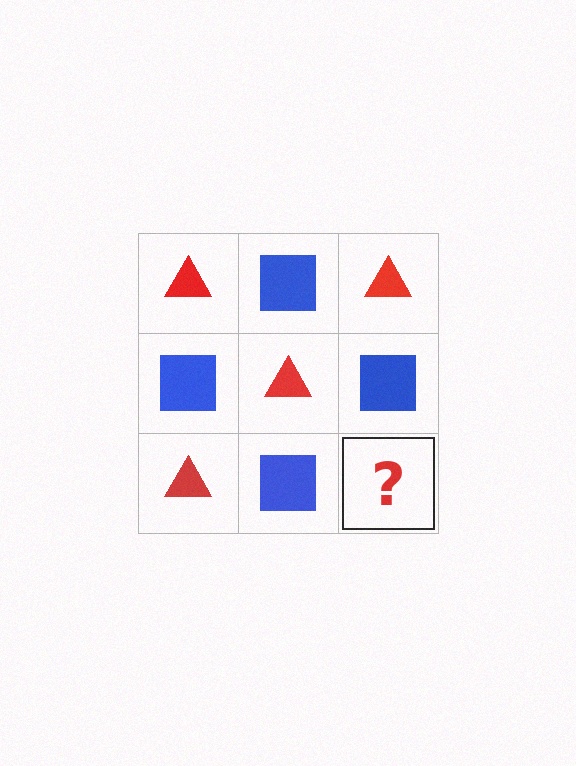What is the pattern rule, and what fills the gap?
The rule is that it alternates red triangle and blue square in a checkerboard pattern. The gap should be filled with a red triangle.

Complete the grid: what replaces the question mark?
The question mark should be replaced with a red triangle.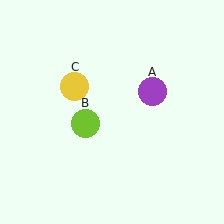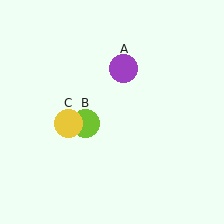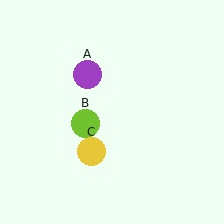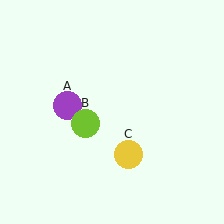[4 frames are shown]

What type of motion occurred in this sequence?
The purple circle (object A), yellow circle (object C) rotated counterclockwise around the center of the scene.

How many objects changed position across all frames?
2 objects changed position: purple circle (object A), yellow circle (object C).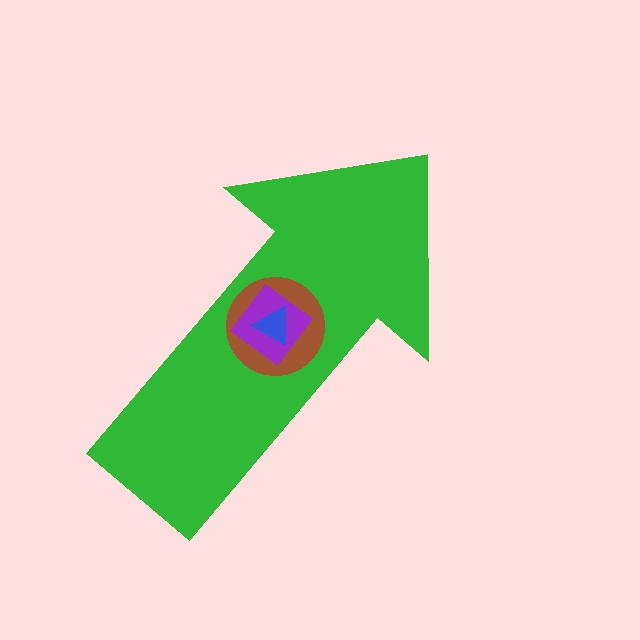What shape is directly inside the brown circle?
The purple diamond.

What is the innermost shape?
The blue triangle.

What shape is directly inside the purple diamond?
The blue triangle.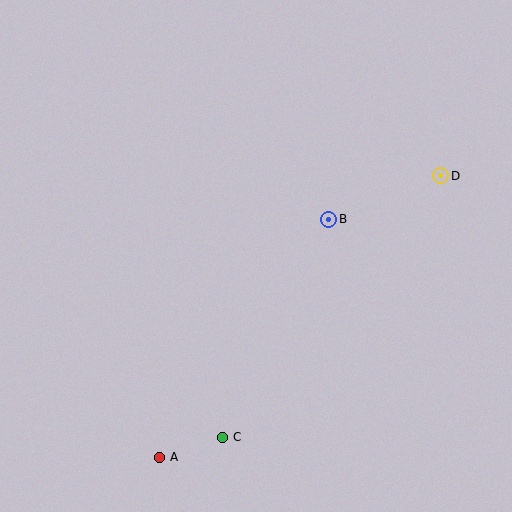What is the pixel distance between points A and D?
The distance between A and D is 398 pixels.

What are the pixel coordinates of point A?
Point A is at (160, 457).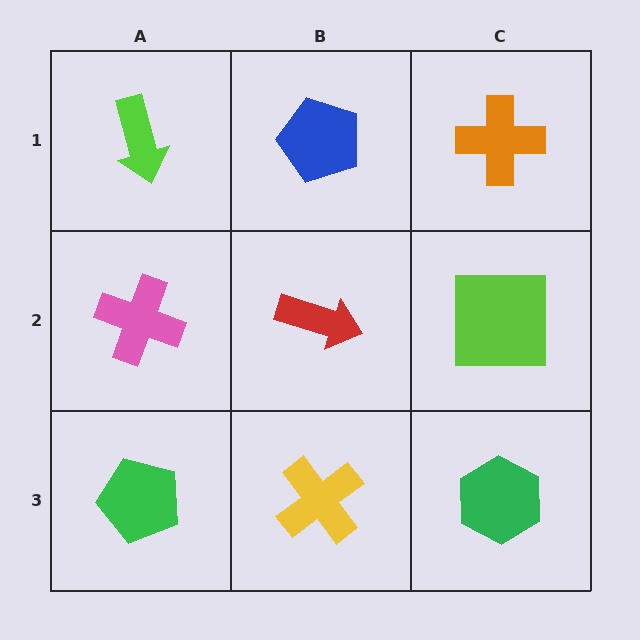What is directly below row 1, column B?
A red arrow.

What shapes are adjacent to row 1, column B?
A red arrow (row 2, column B), a lime arrow (row 1, column A), an orange cross (row 1, column C).